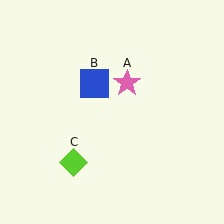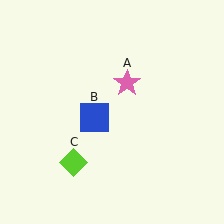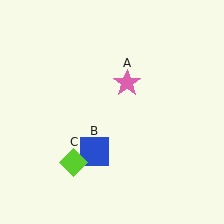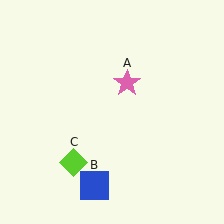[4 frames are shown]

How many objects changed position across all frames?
1 object changed position: blue square (object B).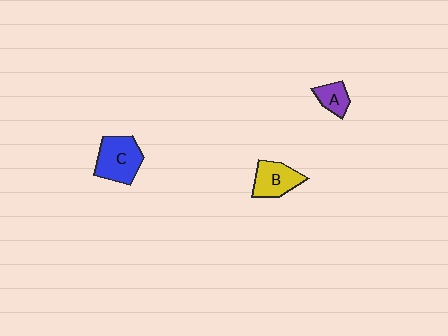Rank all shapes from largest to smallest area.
From largest to smallest: C (blue), B (yellow), A (purple).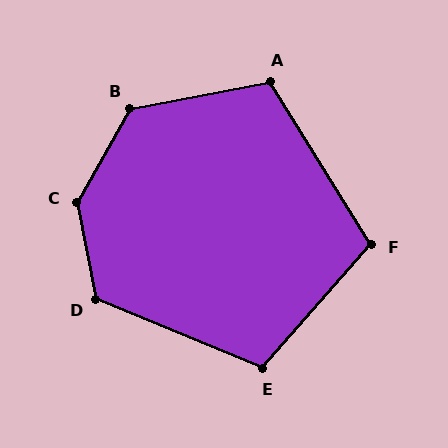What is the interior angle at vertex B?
Approximately 130 degrees (obtuse).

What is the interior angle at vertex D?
Approximately 123 degrees (obtuse).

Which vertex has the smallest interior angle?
F, at approximately 106 degrees.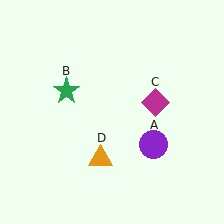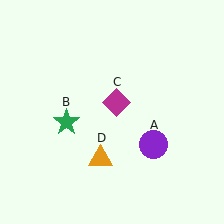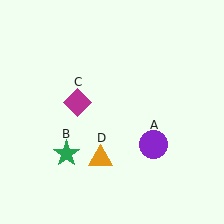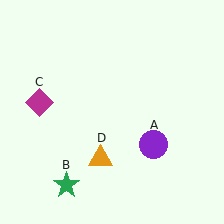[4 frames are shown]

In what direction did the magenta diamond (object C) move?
The magenta diamond (object C) moved left.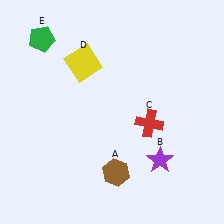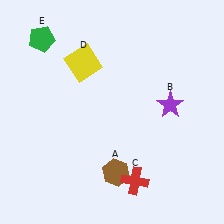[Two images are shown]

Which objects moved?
The objects that moved are: the purple star (B), the red cross (C).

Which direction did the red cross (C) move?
The red cross (C) moved down.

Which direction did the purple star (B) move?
The purple star (B) moved up.